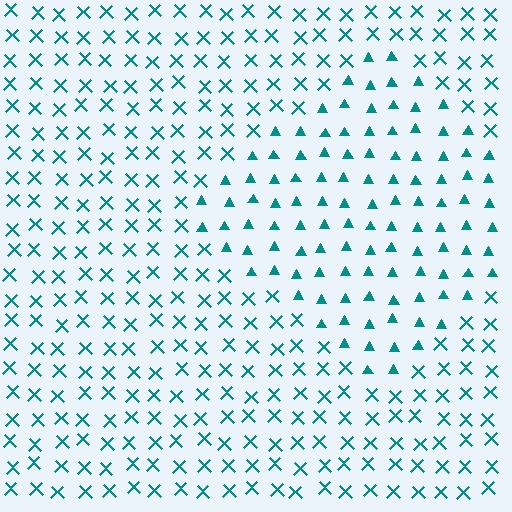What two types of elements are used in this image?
The image uses triangles inside the diamond region and X marks outside it.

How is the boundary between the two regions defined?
The boundary is defined by a change in element shape: triangles inside vs. X marks outside. All elements share the same color and spacing.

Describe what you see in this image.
The image is filled with small teal elements arranged in a uniform grid. A diamond-shaped region contains triangles, while the surrounding area contains X marks. The boundary is defined purely by the change in element shape.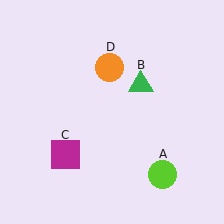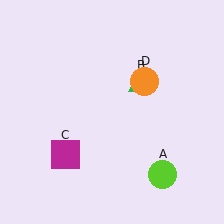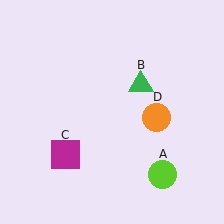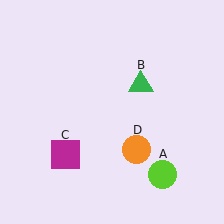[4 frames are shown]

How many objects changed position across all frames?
1 object changed position: orange circle (object D).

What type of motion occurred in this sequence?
The orange circle (object D) rotated clockwise around the center of the scene.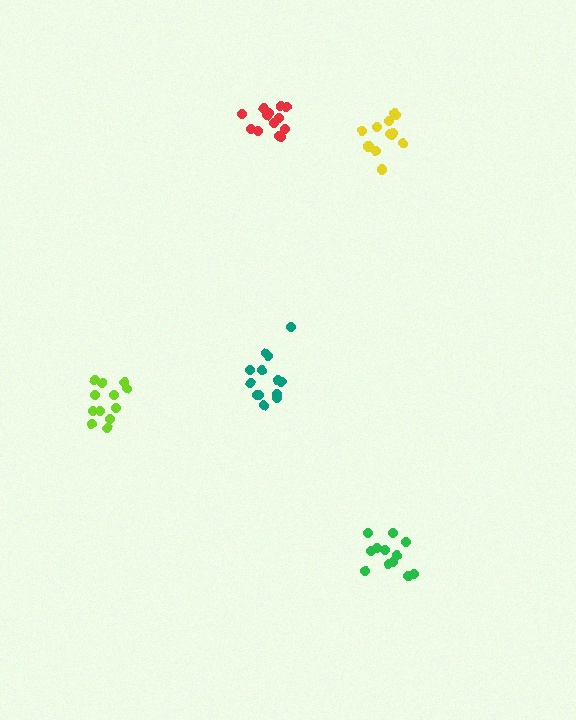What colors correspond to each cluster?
The clusters are colored: green, yellow, lime, teal, red.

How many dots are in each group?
Group 1: 12 dots, Group 2: 12 dots, Group 3: 12 dots, Group 4: 13 dots, Group 5: 13 dots (62 total).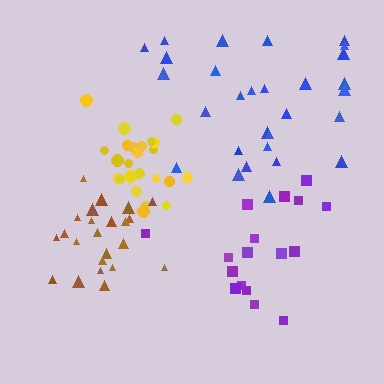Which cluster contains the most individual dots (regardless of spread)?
Blue (29).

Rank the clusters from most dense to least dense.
yellow, brown, blue, purple.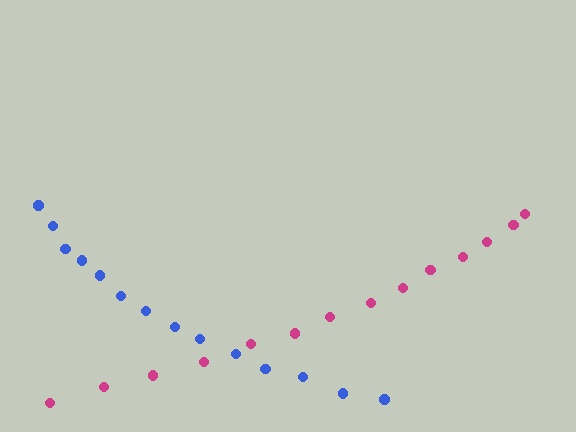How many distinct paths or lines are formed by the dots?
There are 2 distinct paths.